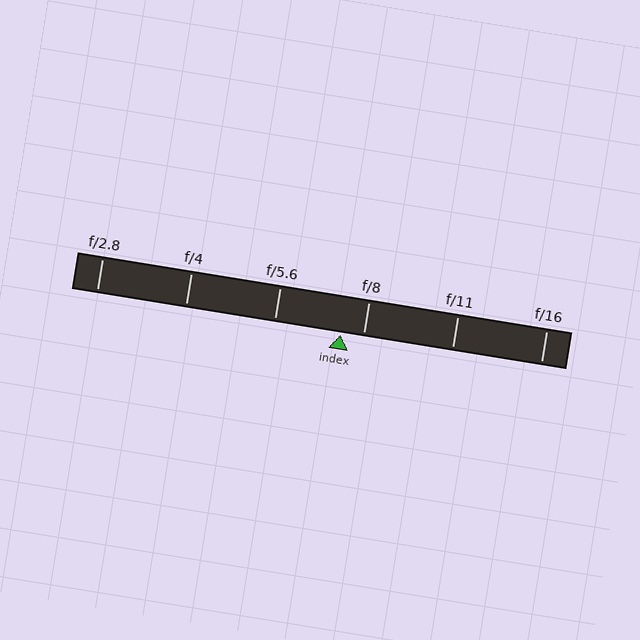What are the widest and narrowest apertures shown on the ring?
The widest aperture shown is f/2.8 and the narrowest is f/16.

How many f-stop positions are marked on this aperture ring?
There are 6 f-stop positions marked.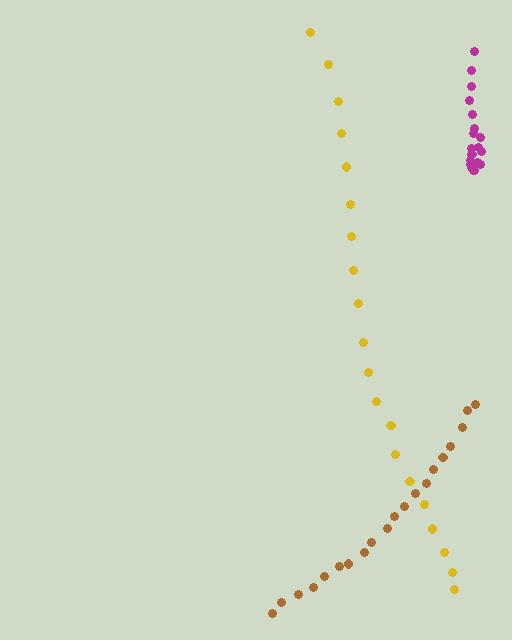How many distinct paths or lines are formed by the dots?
There are 3 distinct paths.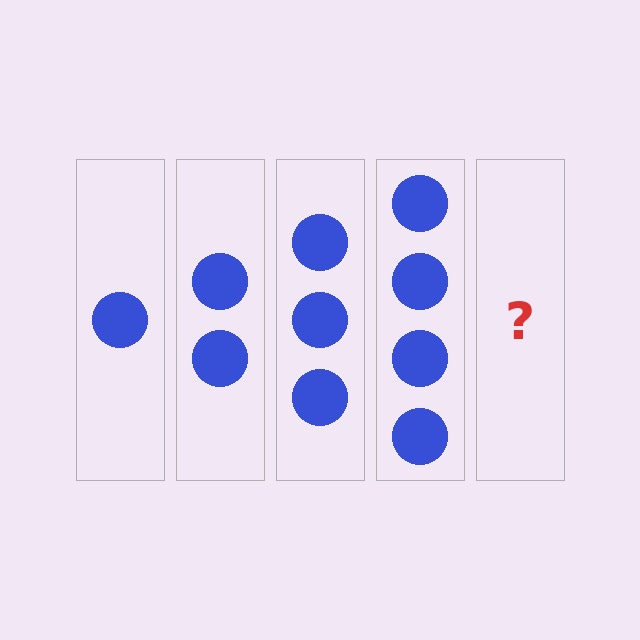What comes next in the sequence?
The next element should be 5 circles.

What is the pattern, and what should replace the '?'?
The pattern is that each step adds one more circle. The '?' should be 5 circles.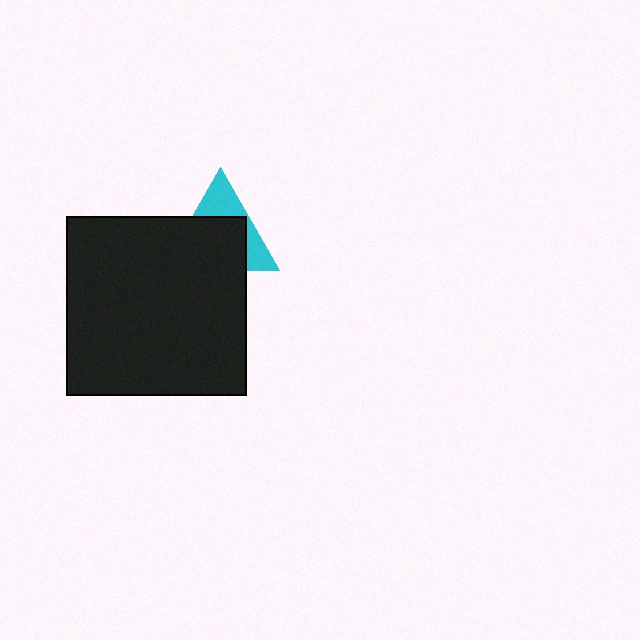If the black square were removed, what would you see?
You would see the complete cyan triangle.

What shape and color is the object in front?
The object in front is a black square.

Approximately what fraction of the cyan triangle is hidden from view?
Roughly 63% of the cyan triangle is hidden behind the black square.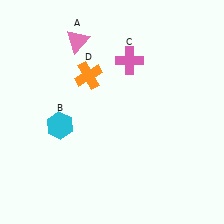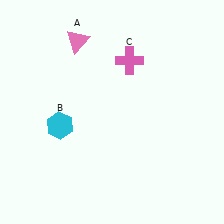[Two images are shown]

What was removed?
The orange cross (D) was removed in Image 2.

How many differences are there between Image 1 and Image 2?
There is 1 difference between the two images.